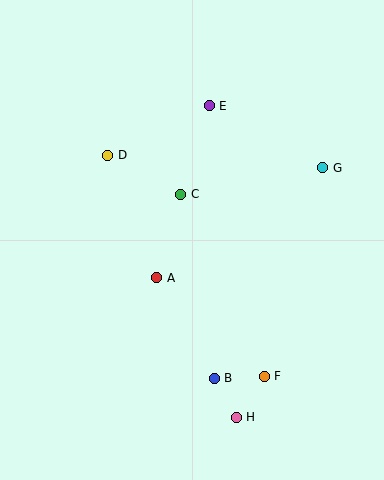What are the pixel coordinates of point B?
Point B is at (214, 378).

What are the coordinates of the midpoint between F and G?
The midpoint between F and G is at (293, 272).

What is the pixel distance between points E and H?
The distance between E and H is 313 pixels.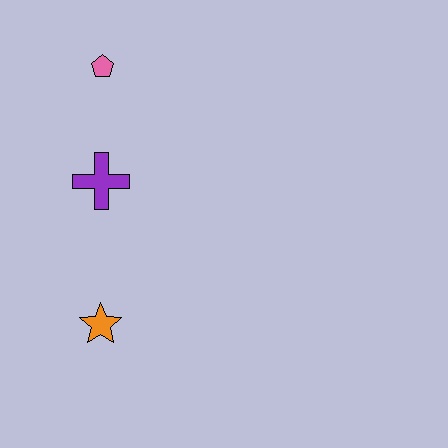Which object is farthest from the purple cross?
The orange star is farthest from the purple cross.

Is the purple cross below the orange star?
No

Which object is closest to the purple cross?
The pink pentagon is closest to the purple cross.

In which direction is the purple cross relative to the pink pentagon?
The purple cross is below the pink pentagon.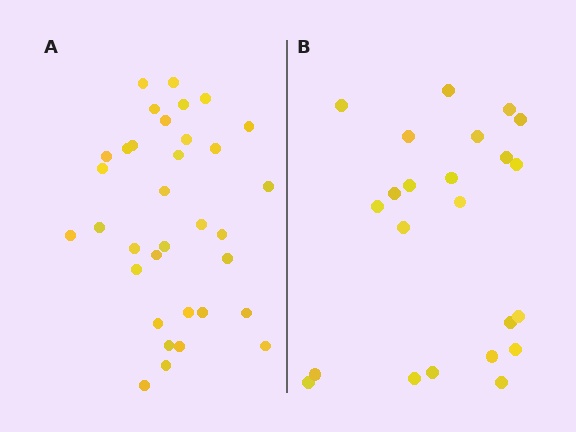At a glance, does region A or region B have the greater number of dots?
Region A (the left region) has more dots.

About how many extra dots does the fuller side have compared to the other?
Region A has roughly 12 or so more dots than region B.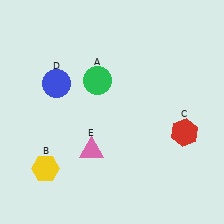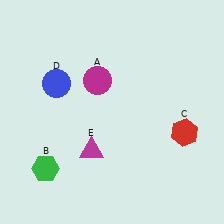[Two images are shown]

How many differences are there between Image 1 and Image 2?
There are 3 differences between the two images.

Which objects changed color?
A changed from green to magenta. B changed from yellow to green. E changed from pink to magenta.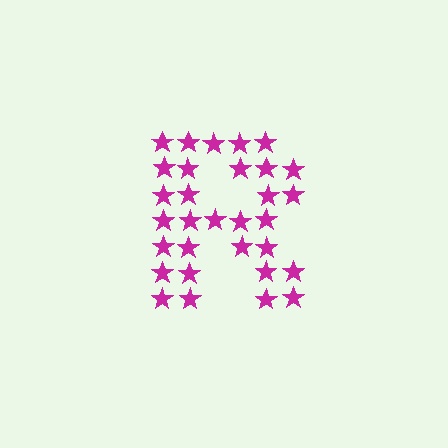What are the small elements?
The small elements are stars.